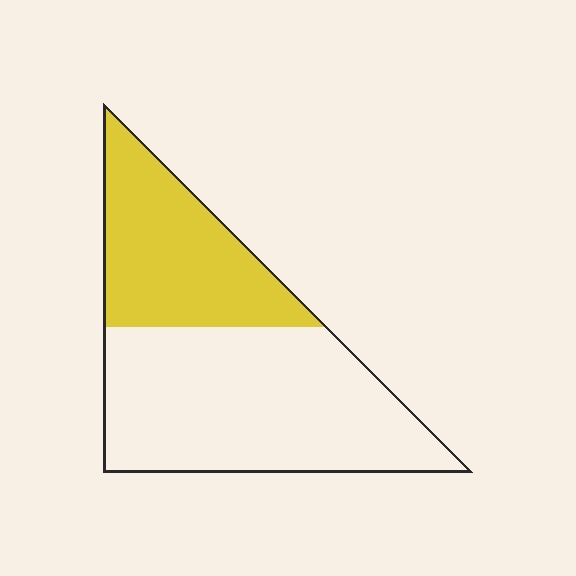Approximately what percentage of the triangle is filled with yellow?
Approximately 35%.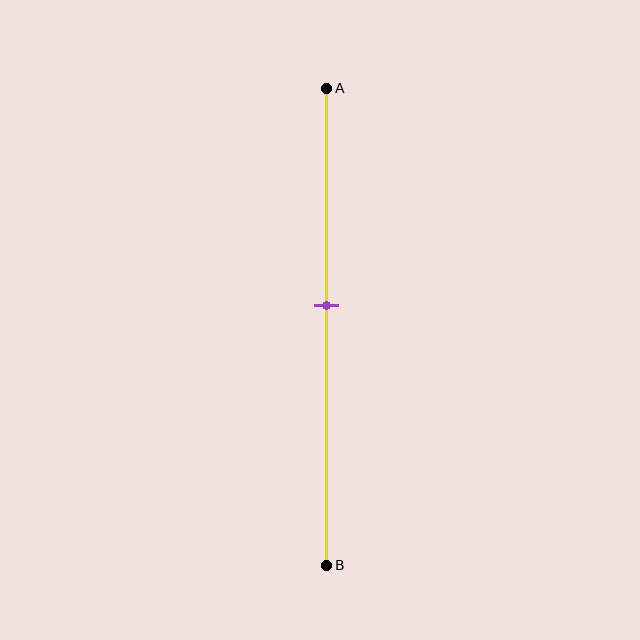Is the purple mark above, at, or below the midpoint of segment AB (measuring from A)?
The purple mark is above the midpoint of segment AB.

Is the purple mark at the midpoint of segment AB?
No, the mark is at about 45% from A, not at the 50% midpoint.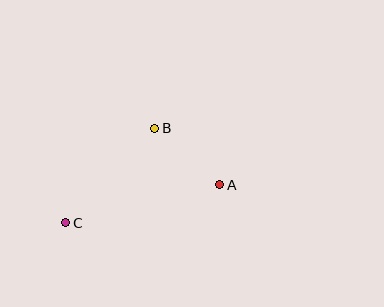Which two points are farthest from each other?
Points A and C are farthest from each other.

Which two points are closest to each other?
Points A and B are closest to each other.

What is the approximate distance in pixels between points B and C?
The distance between B and C is approximately 130 pixels.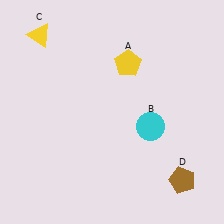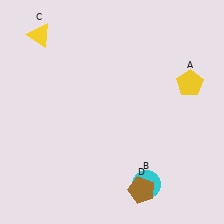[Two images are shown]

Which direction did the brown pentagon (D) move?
The brown pentagon (D) moved left.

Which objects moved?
The objects that moved are: the yellow pentagon (A), the cyan circle (B), the brown pentagon (D).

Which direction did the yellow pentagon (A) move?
The yellow pentagon (A) moved right.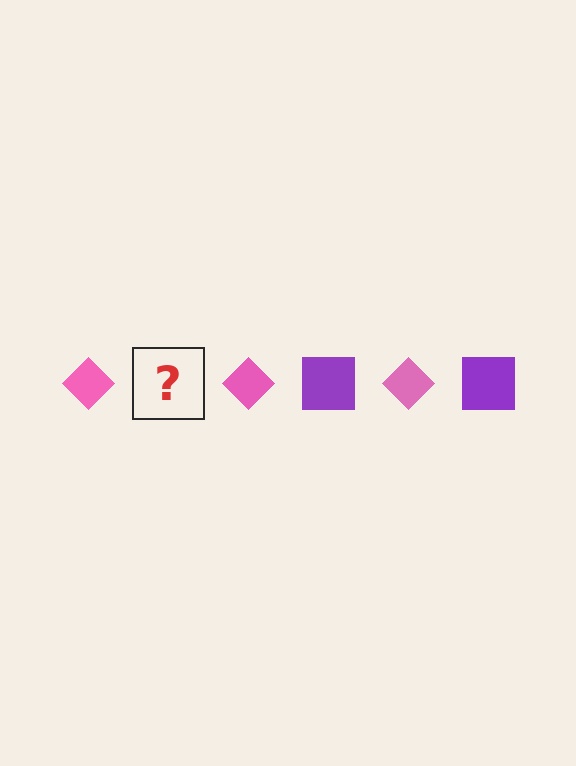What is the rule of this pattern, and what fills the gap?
The rule is that the pattern alternates between pink diamond and purple square. The gap should be filled with a purple square.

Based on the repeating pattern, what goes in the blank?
The blank should be a purple square.